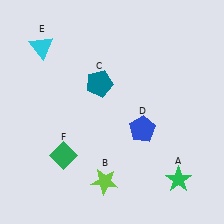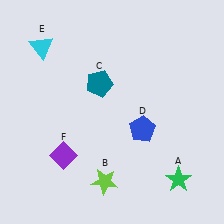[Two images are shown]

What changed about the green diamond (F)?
In Image 1, F is green. In Image 2, it changed to purple.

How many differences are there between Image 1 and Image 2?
There is 1 difference between the two images.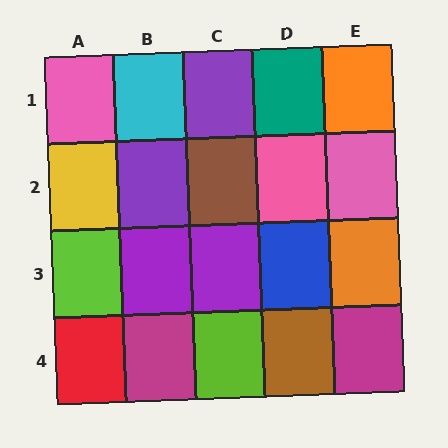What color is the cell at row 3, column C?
Purple.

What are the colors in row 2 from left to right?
Yellow, purple, brown, pink, pink.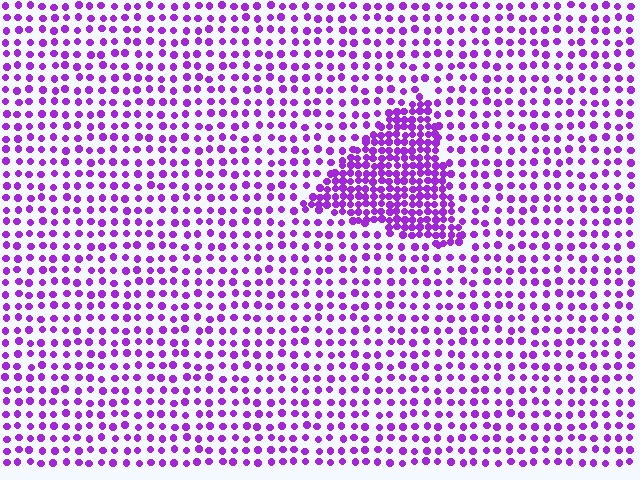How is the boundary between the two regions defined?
The boundary is defined by a change in element density (approximately 2.4x ratio). All elements are the same color, size, and shape.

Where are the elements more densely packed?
The elements are more densely packed inside the triangle boundary.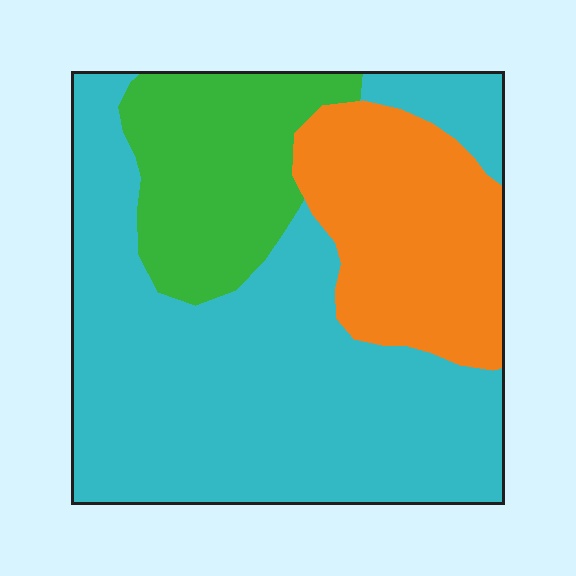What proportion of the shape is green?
Green covers 19% of the shape.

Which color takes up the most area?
Cyan, at roughly 60%.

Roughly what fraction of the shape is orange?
Orange covers 22% of the shape.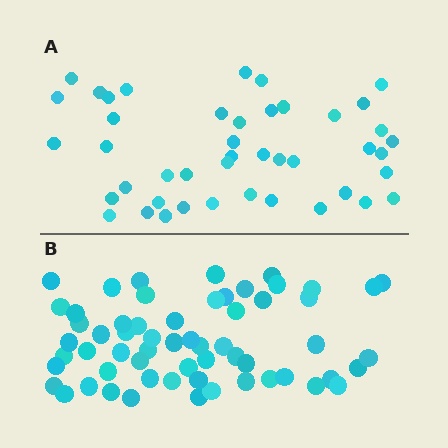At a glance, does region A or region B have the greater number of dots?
Region B (the bottom region) has more dots.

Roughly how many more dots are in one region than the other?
Region B has approximately 15 more dots than region A.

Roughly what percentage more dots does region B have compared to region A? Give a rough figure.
About 35% more.